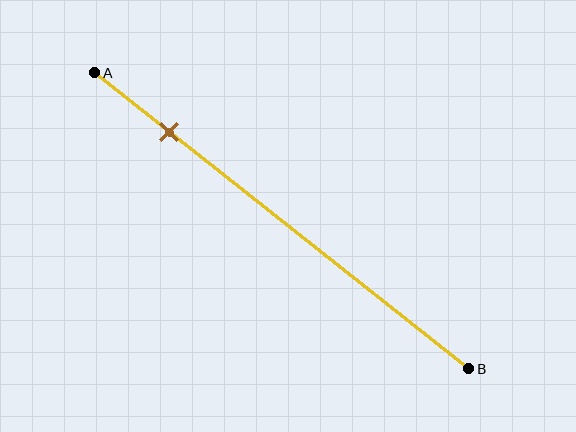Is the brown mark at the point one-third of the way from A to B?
No, the mark is at about 20% from A, not at the 33% one-third point.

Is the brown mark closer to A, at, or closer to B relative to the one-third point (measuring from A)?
The brown mark is closer to point A than the one-third point of segment AB.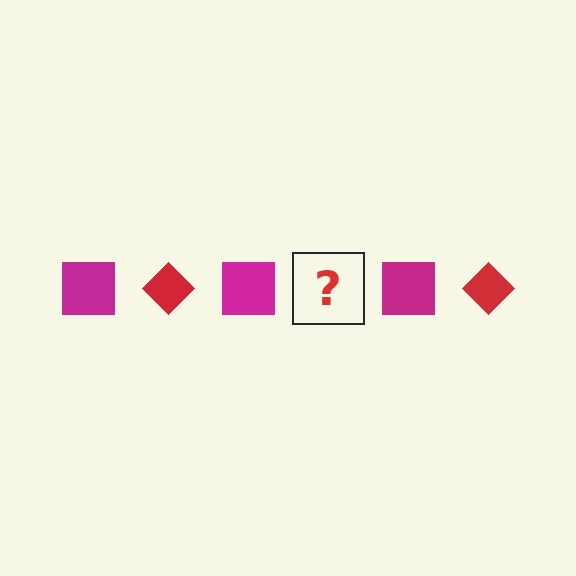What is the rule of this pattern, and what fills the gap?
The rule is that the pattern alternates between magenta square and red diamond. The gap should be filled with a red diamond.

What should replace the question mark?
The question mark should be replaced with a red diamond.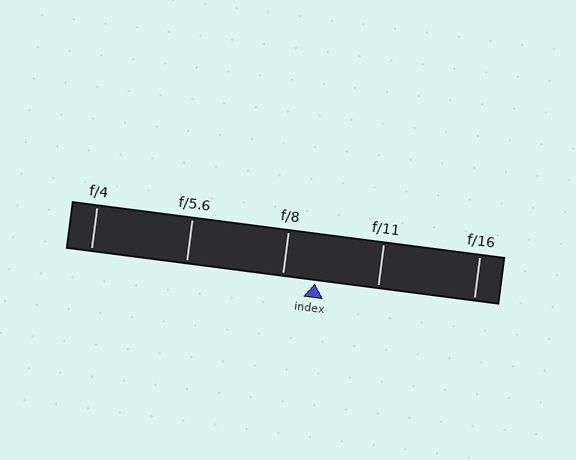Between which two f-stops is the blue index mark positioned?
The index mark is between f/8 and f/11.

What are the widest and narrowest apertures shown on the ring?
The widest aperture shown is f/4 and the narrowest is f/16.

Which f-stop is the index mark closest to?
The index mark is closest to f/8.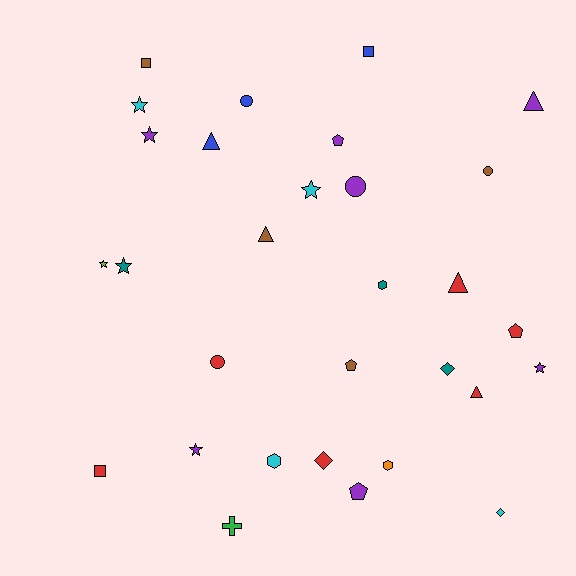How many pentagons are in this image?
There are 4 pentagons.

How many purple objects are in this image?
There are 7 purple objects.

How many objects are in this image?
There are 30 objects.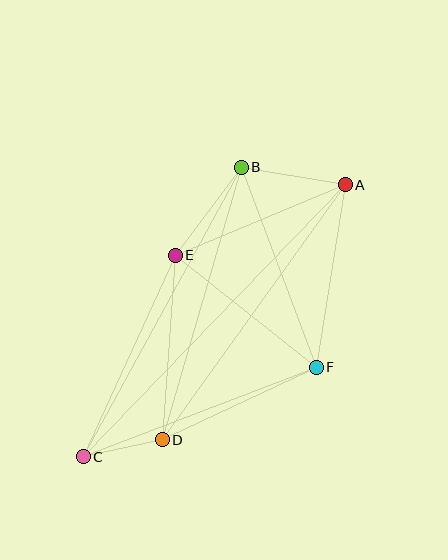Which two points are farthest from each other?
Points A and C are farthest from each other.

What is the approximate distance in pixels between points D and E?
The distance between D and E is approximately 185 pixels.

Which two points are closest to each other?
Points C and D are closest to each other.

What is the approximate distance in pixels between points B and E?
The distance between B and E is approximately 110 pixels.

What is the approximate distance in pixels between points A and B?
The distance between A and B is approximately 106 pixels.